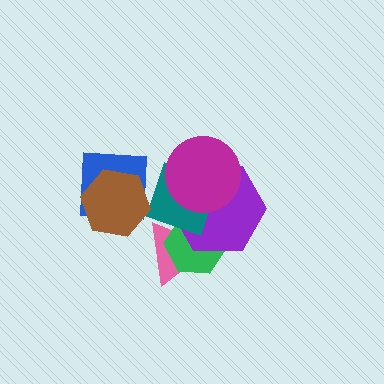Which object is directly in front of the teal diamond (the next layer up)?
The magenta circle is directly in front of the teal diamond.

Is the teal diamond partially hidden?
Yes, it is partially covered by another shape.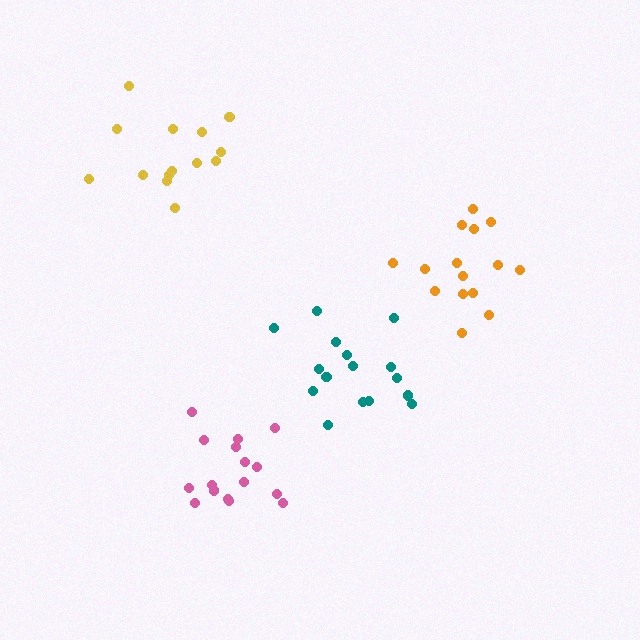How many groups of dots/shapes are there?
There are 4 groups.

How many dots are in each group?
Group 1: 16 dots, Group 2: 15 dots, Group 3: 14 dots, Group 4: 16 dots (61 total).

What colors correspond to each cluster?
The clusters are colored: teal, orange, yellow, pink.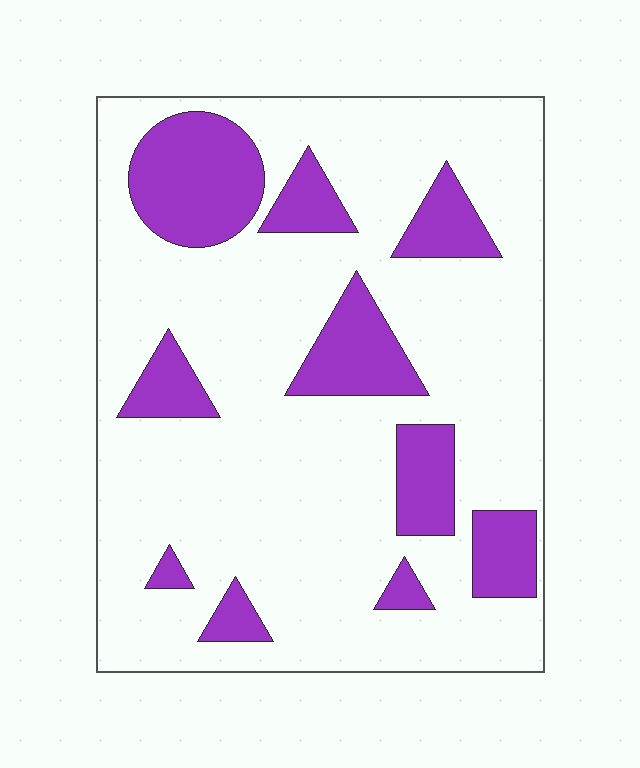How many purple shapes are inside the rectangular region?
10.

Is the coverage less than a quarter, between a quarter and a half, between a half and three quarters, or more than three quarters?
Less than a quarter.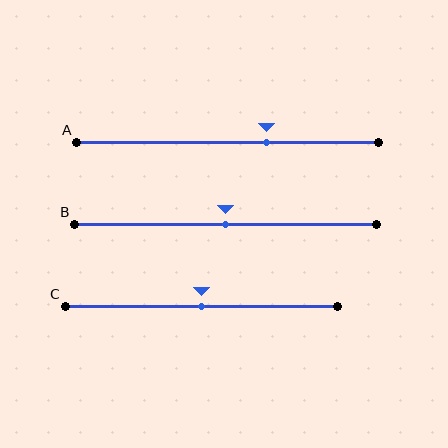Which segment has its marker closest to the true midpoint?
Segment B has its marker closest to the true midpoint.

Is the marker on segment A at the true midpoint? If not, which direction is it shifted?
No, the marker on segment A is shifted to the right by about 13% of the segment length.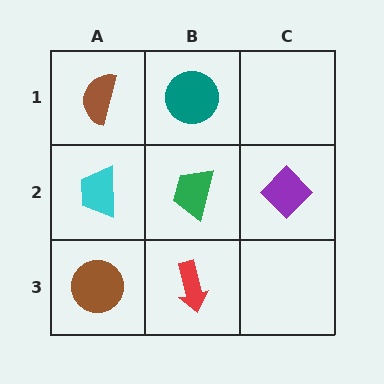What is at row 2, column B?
A green trapezoid.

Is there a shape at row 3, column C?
No, that cell is empty.